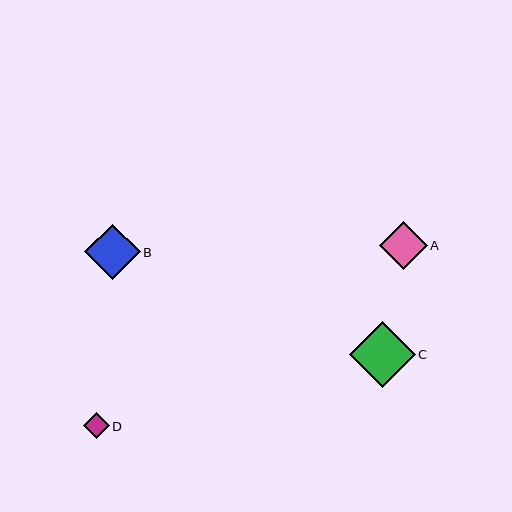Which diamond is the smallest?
Diamond D is the smallest with a size of approximately 26 pixels.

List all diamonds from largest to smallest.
From largest to smallest: C, B, A, D.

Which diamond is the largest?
Diamond C is the largest with a size of approximately 66 pixels.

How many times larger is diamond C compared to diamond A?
Diamond C is approximately 1.4 times the size of diamond A.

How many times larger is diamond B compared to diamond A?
Diamond B is approximately 1.2 times the size of diamond A.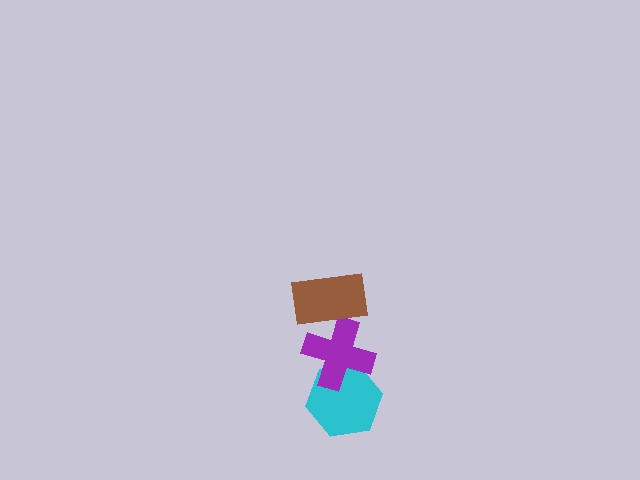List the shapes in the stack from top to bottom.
From top to bottom: the brown rectangle, the purple cross, the cyan hexagon.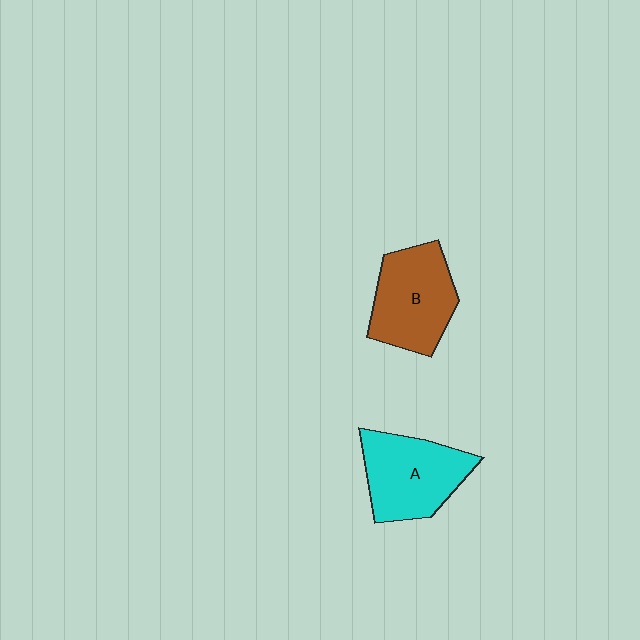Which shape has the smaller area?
Shape B (brown).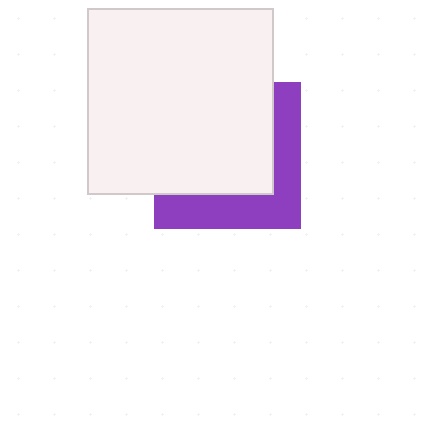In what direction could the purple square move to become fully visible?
The purple square could move toward the lower-right. That would shift it out from behind the white square entirely.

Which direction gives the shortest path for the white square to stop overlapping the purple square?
Moving toward the upper-left gives the shortest separation.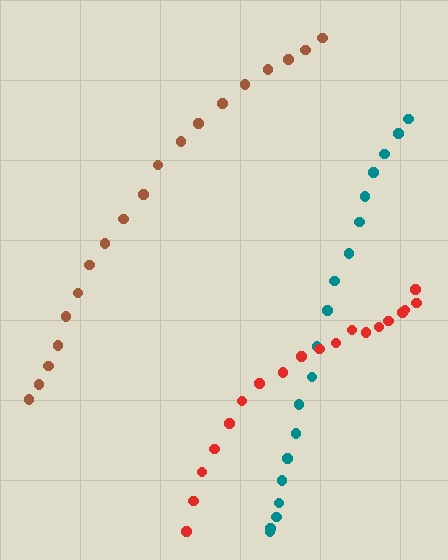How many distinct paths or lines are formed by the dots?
There are 3 distinct paths.